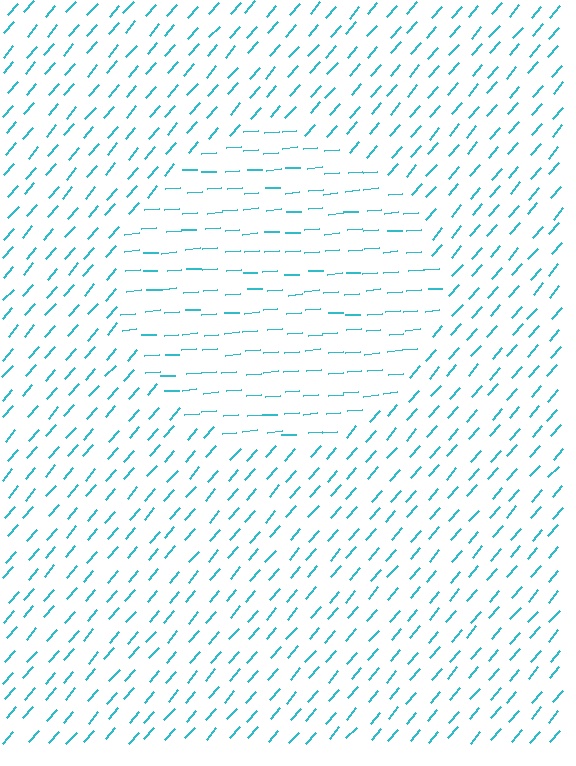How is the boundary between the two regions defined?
The boundary is defined purely by a change in line orientation (approximately 45 degrees difference). All lines are the same color and thickness.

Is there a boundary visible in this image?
Yes, there is a texture boundary formed by a change in line orientation.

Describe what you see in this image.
The image is filled with small cyan line segments. A circle region in the image has lines oriented differently from the surrounding lines, creating a visible texture boundary.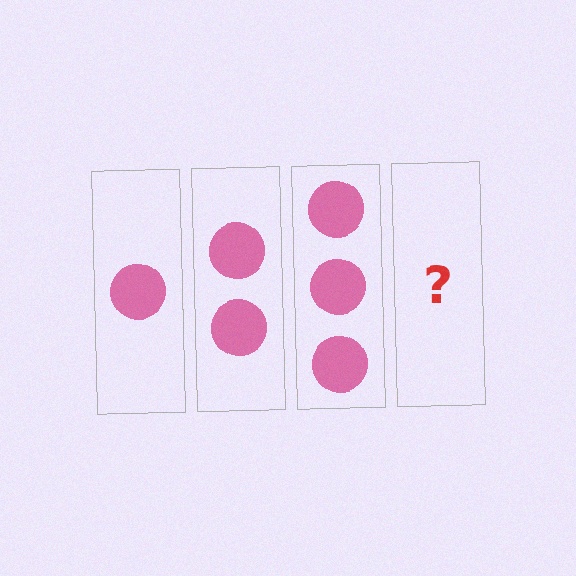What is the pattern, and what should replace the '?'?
The pattern is that each step adds one more circle. The '?' should be 4 circles.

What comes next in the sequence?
The next element should be 4 circles.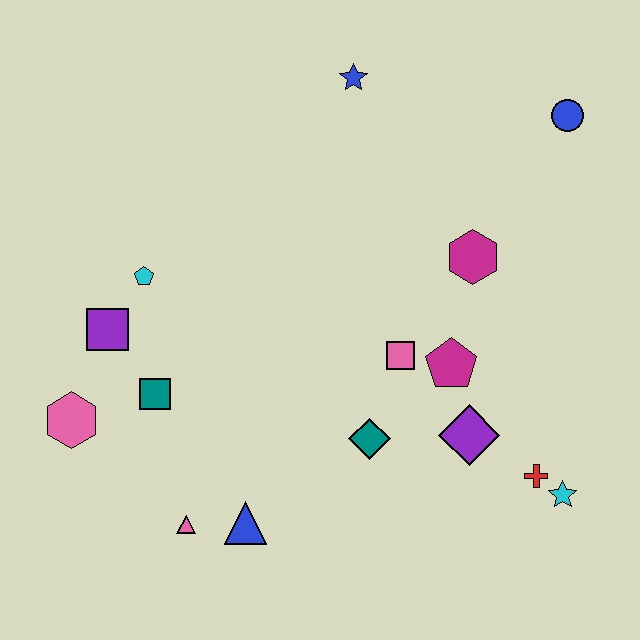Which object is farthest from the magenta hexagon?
The pink hexagon is farthest from the magenta hexagon.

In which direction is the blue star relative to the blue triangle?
The blue star is above the blue triangle.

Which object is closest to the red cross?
The cyan star is closest to the red cross.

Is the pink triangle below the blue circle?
Yes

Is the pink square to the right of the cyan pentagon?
Yes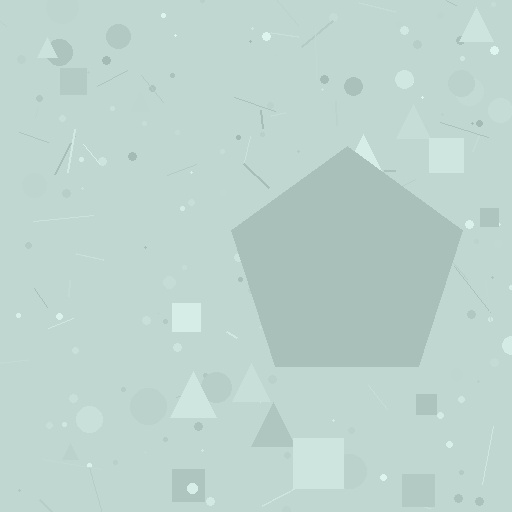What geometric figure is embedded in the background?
A pentagon is embedded in the background.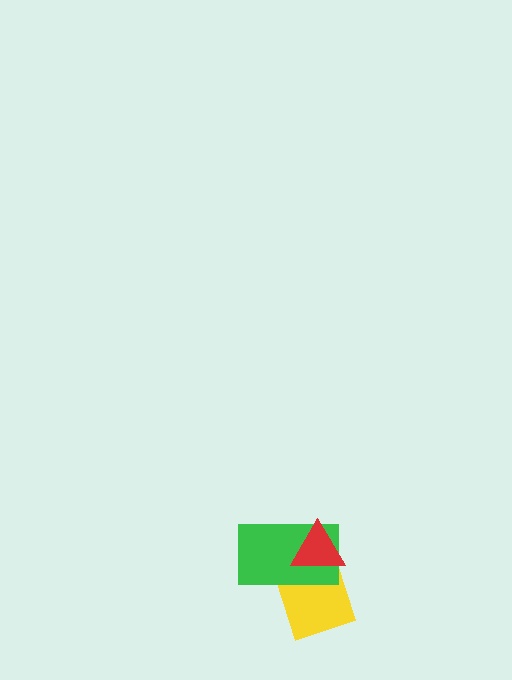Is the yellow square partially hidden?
Yes, it is partially covered by another shape.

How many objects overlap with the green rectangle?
2 objects overlap with the green rectangle.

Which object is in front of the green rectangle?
The red triangle is in front of the green rectangle.